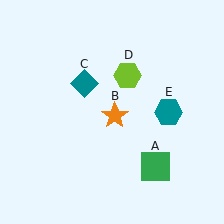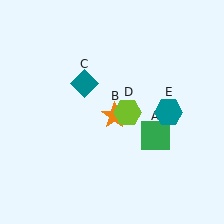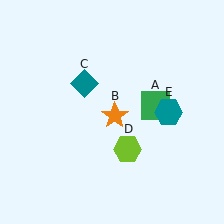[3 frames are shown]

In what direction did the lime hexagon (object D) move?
The lime hexagon (object D) moved down.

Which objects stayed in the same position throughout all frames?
Orange star (object B) and teal diamond (object C) and teal hexagon (object E) remained stationary.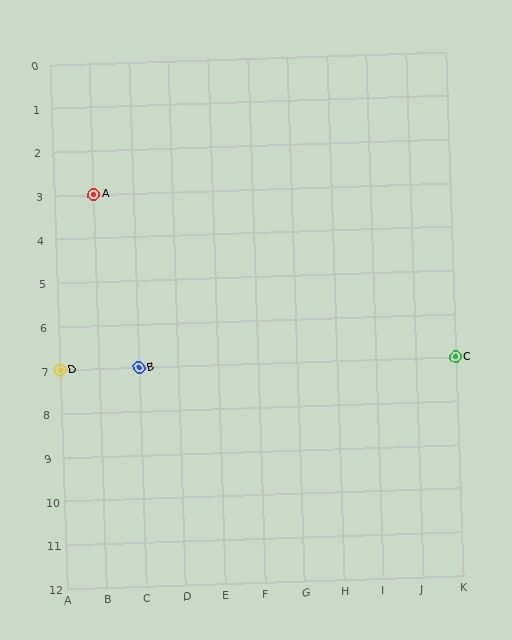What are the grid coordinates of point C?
Point C is at grid coordinates (K, 7).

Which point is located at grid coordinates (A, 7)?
Point D is at (A, 7).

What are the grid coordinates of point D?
Point D is at grid coordinates (A, 7).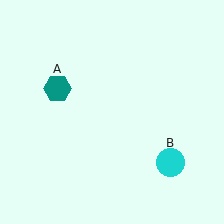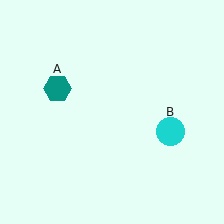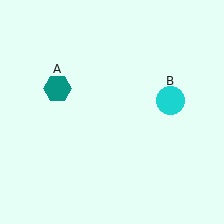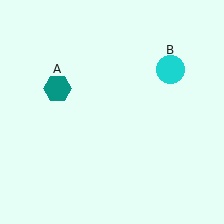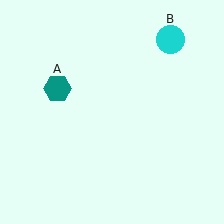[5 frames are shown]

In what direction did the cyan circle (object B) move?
The cyan circle (object B) moved up.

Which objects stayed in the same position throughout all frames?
Teal hexagon (object A) remained stationary.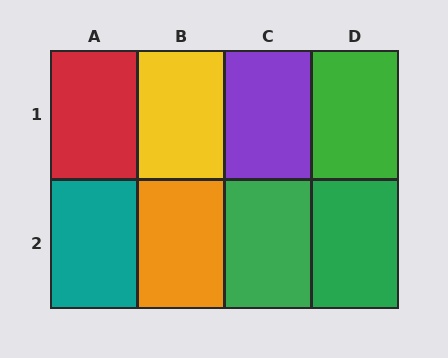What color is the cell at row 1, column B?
Yellow.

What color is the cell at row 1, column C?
Purple.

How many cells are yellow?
1 cell is yellow.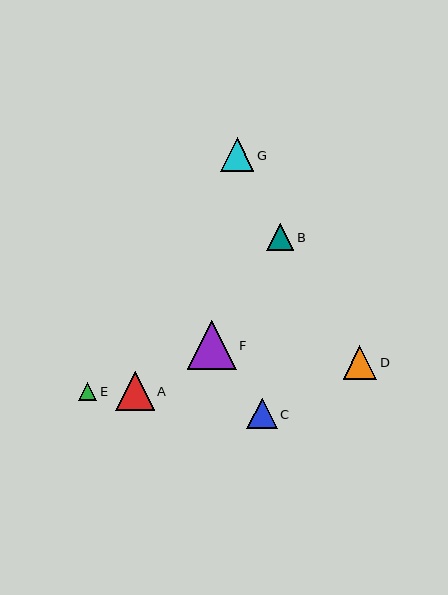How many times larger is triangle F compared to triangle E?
Triangle F is approximately 2.7 times the size of triangle E.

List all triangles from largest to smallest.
From largest to smallest: F, A, D, G, C, B, E.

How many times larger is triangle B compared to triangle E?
Triangle B is approximately 1.5 times the size of triangle E.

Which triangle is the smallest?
Triangle E is the smallest with a size of approximately 18 pixels.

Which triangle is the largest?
Triangle F is the largest with a size of approximately 49 pixels.